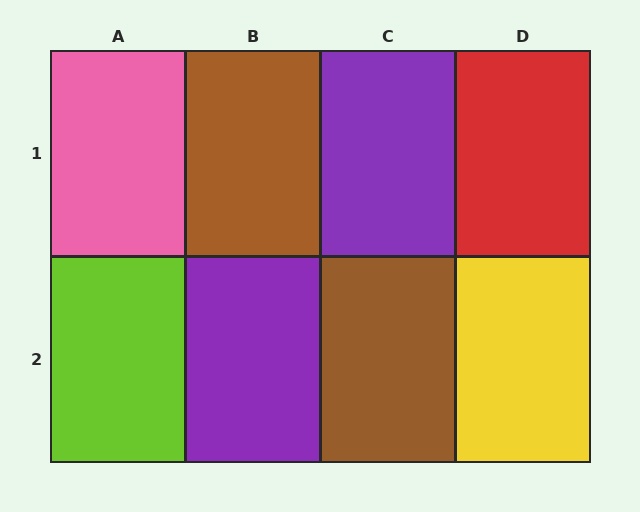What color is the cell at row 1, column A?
Pink.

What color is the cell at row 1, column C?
Purple.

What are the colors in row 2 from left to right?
Lime, purple, brown, yellow.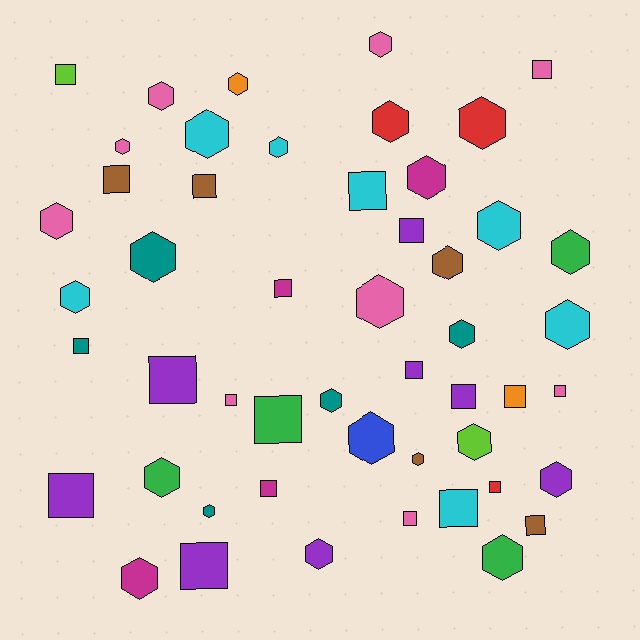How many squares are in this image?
There are 22 squares.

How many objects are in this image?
There are 50 objects.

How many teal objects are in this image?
There are 5 teal objects.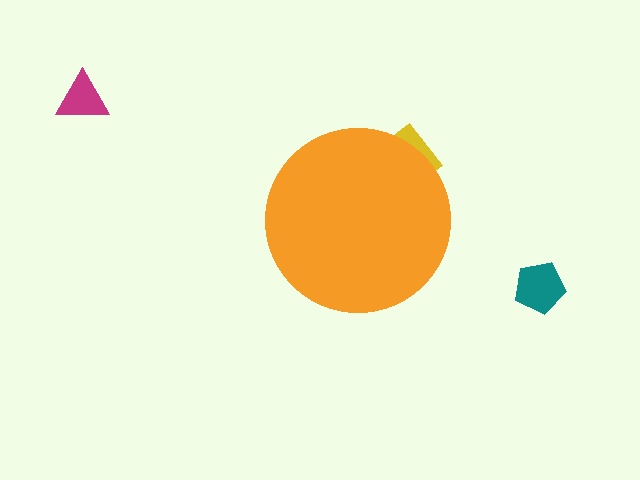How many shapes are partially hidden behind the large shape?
1 shape is partially hidden.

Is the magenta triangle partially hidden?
No, the magenta triangle is fully visible.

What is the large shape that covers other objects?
An orange circle.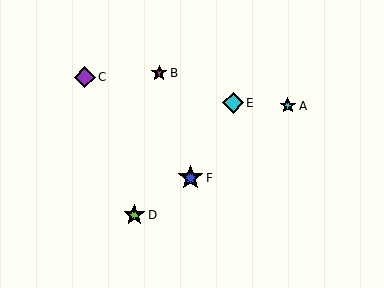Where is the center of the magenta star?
The center of the magenta star is at (159, 73).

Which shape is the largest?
The blue star (labeled F) is the largest.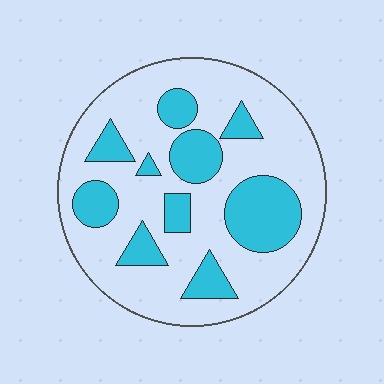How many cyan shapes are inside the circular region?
10.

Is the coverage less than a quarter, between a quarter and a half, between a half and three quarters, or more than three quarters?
Between a quarter and a half.